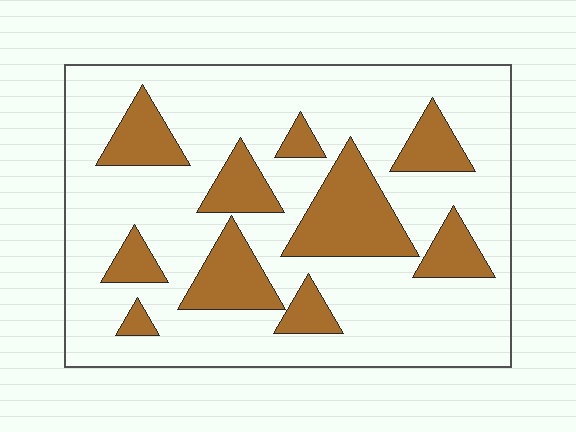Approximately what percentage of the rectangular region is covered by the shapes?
Approximately 25%.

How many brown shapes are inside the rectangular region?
10.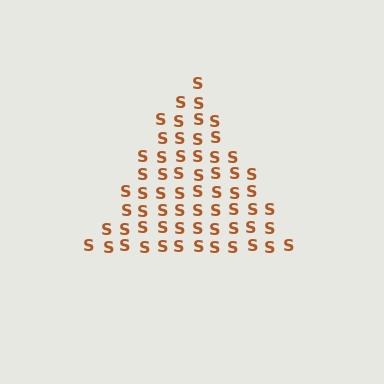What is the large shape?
The large shape is a triangle.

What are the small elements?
The small elements are letter S's.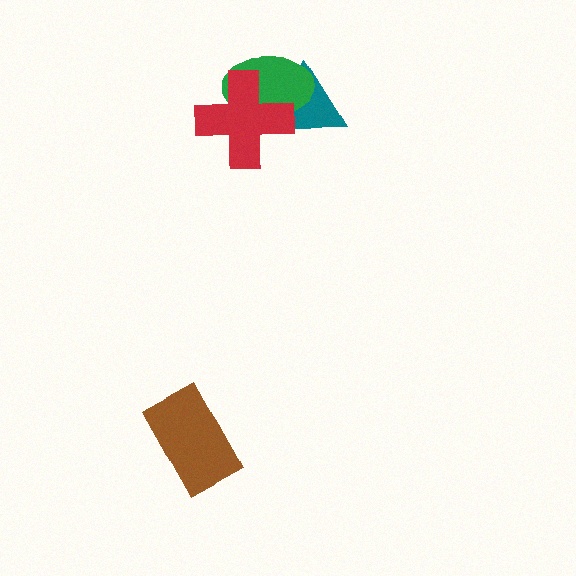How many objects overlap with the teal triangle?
2 objects overlap with the teal triangle.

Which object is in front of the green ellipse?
The red cross is in front of the green ellipse.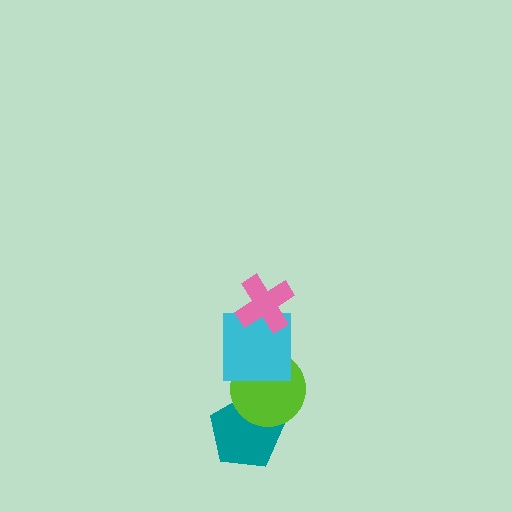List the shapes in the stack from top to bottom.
From top to bottom: the pink cross, the cyan square, the lime circle, the teal pentagon.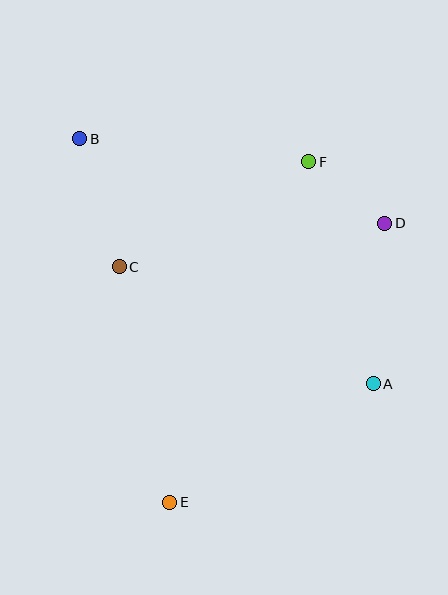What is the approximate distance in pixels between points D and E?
The distance between D and E is approximately 352 pixels.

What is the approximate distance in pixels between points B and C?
The distance between B and C is approximately 134 pixels.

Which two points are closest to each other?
Points D and F are closest to each other.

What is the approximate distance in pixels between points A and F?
The distance between A and F is approximately 231 pixels.